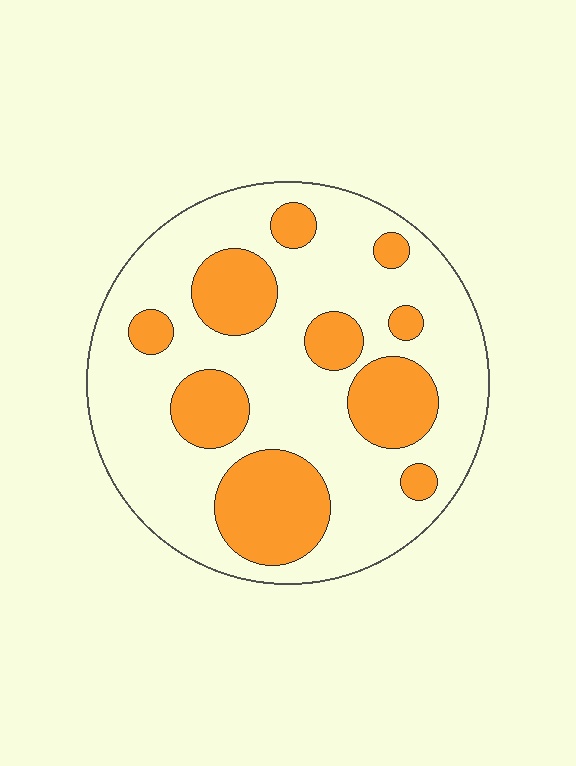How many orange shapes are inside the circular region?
10.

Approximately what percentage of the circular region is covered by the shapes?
Approximately 30%.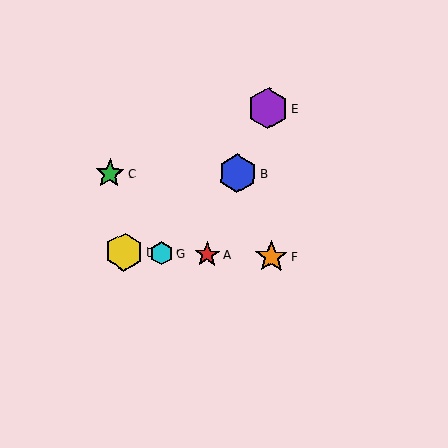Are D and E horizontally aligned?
No, D is at y≈252 and E is at y≈108.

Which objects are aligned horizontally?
Objects A, D, F, G are aligned horizontally.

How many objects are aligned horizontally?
4 objects (A, D, F, G) are aligned horizontally.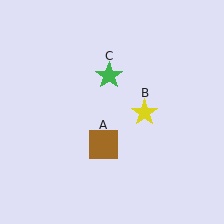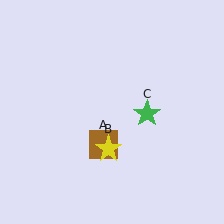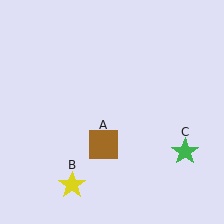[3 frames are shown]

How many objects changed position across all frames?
2 objects changed position: yellow star (object B), green star (object C).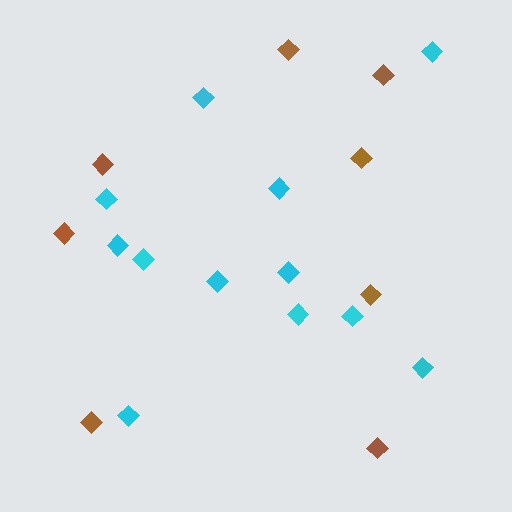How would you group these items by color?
There are 2 groups: one group of cyan diamonds (12) and one group of brown diamonds (8).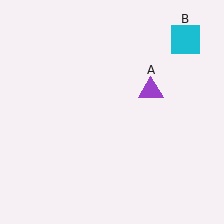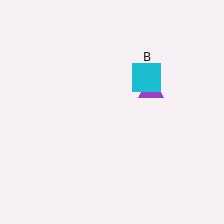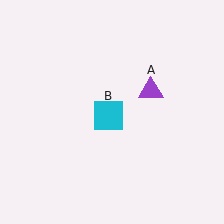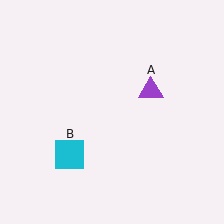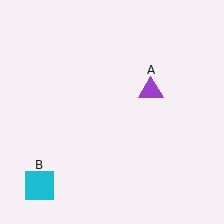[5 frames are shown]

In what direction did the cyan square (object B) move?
The cyan square (object B) moved down and to the left.